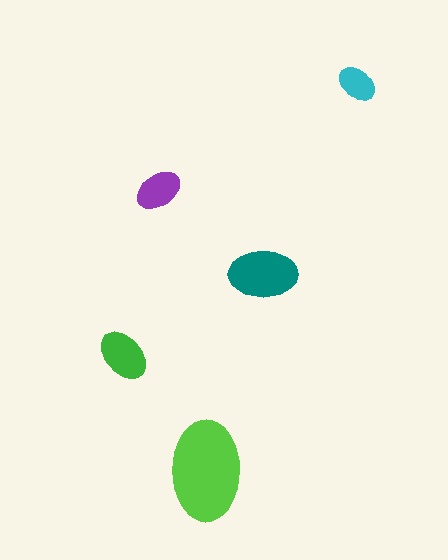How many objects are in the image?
There are 5 objects in the image.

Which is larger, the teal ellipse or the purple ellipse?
The teal one.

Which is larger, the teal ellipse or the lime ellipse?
The lime one.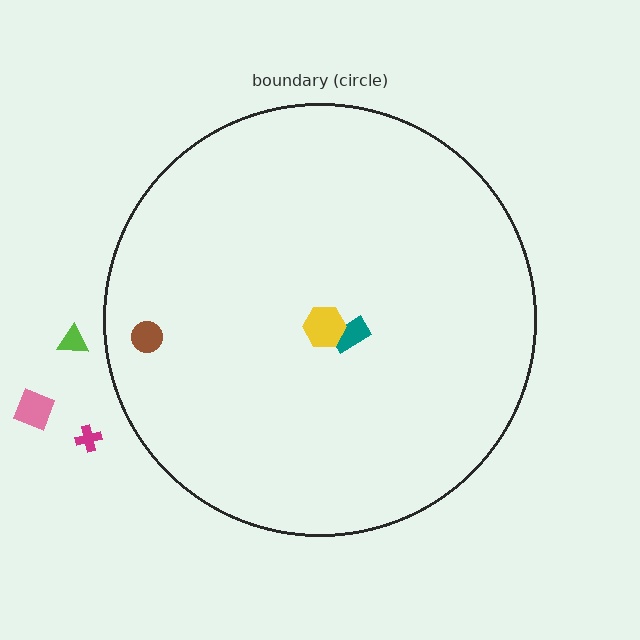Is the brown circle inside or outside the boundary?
Inside.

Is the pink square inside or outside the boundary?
Outside.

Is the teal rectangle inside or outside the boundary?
Inside.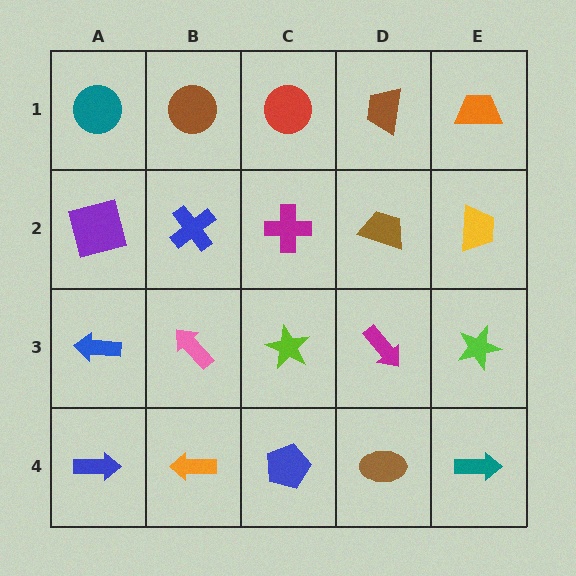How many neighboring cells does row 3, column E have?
3.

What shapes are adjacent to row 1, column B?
A blue cross (row 2, column B), a teal circle (row 1, column A), a red circle (row 1, column C).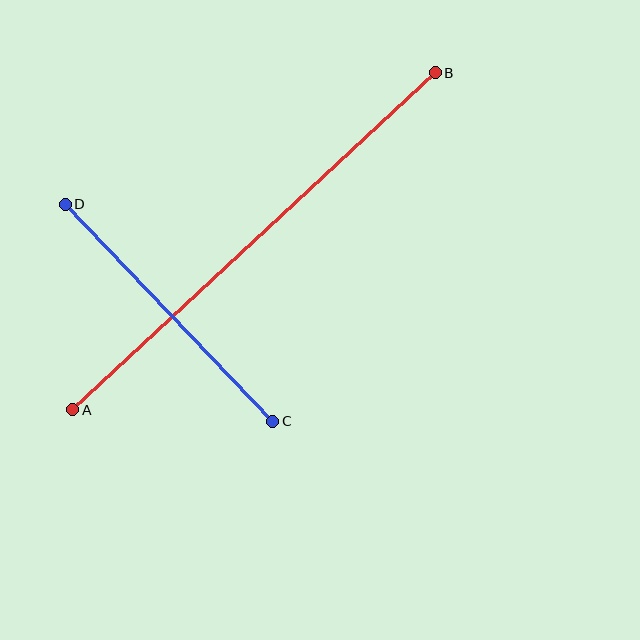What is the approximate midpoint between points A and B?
The midpoint is at approximately (254, 241) pixels.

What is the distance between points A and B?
The distance is approximately 495 pixels.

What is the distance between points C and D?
The distance is approximately 300 pixels.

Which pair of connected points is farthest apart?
Points A and B are farthest apart.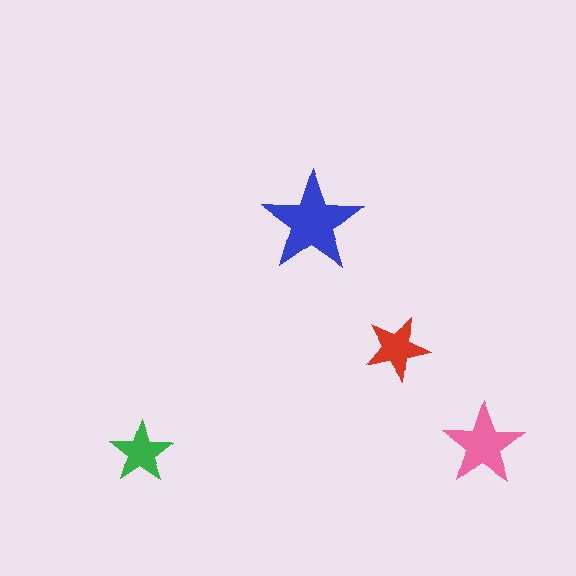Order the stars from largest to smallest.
the blue one, the pink one, the red one, the green one.